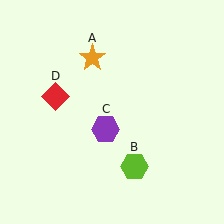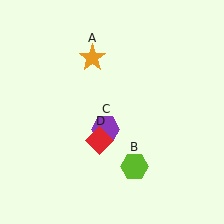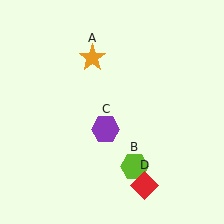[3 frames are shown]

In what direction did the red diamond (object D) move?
The red diamond (object D) moved down and to the right.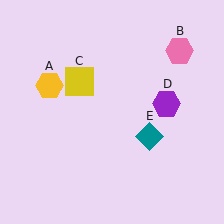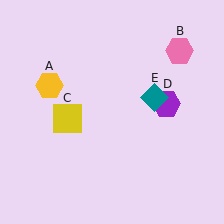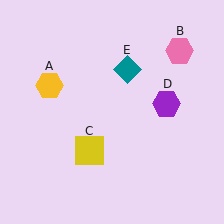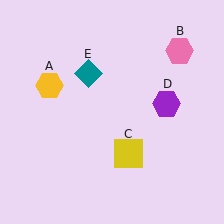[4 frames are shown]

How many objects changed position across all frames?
2 objects changed position: yellow square (object C), teal diamond (object E).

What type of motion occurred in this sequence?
The yellow square (object C), teal diamond (object E) rotated counterclockwise around the center of the scene.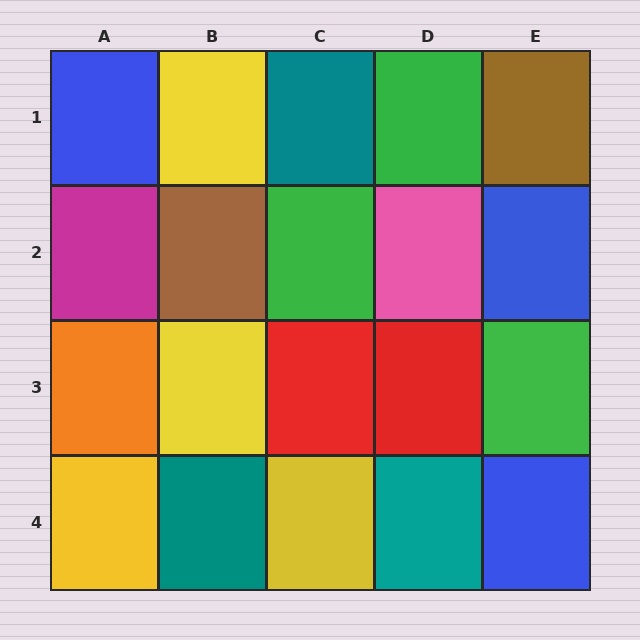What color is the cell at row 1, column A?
Blue.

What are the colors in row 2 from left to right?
Magenta, brown, green, pink, blue.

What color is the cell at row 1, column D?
Green.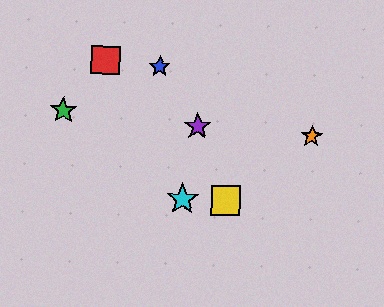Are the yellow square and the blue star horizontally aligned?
No, the yellow square is at y≈200 and the blue star is at y≈67.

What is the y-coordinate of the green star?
The green star is at y≈110.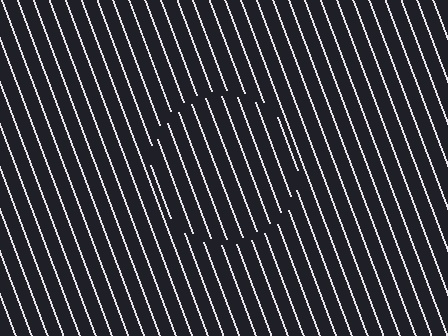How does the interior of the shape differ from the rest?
The interior of the shape contains the same grating, shifted by half a period — the contour is defined by the phase discontinuity where line-ends from the inner and outer gratings abut.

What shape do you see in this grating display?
An illusory circle. The interior of the shape contains the same grating, shifted by half a period — the contour is defined by the phase discontinuity where line-ends from the inner and outer gratings abut.